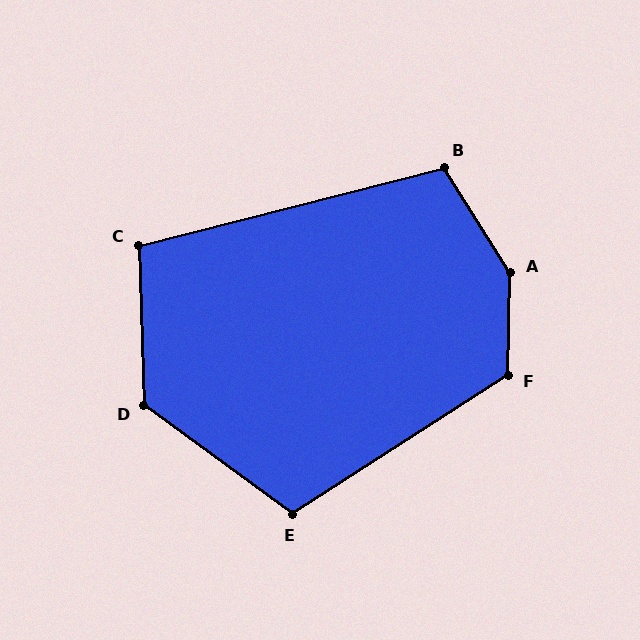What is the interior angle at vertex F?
Approximately 124 degrees (obtuse).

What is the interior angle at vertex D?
Approximately 128 degrees (obtuse).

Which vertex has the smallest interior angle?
C, at approximately 102 degrees.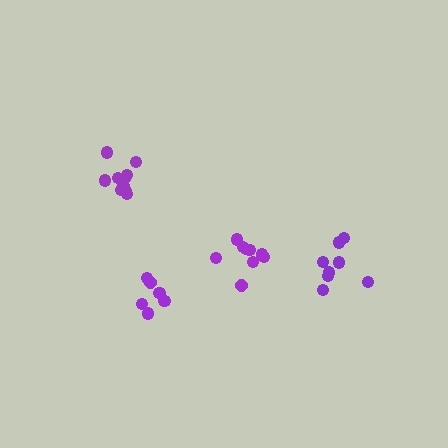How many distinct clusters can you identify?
There are 4 distinct clusters.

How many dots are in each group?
Group 1: 6 dots, Group 2: 9 dots, Group 3: 11 dots, Group 4: 8 dots (34 total).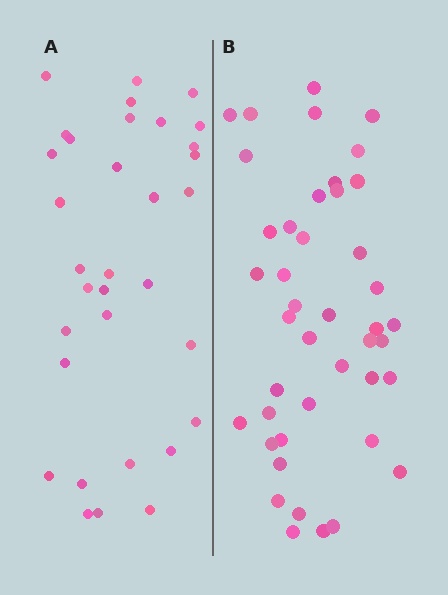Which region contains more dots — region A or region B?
Region B (the right region) has more dots.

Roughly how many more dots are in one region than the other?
Region B has roughly 10 or so more dots than region A.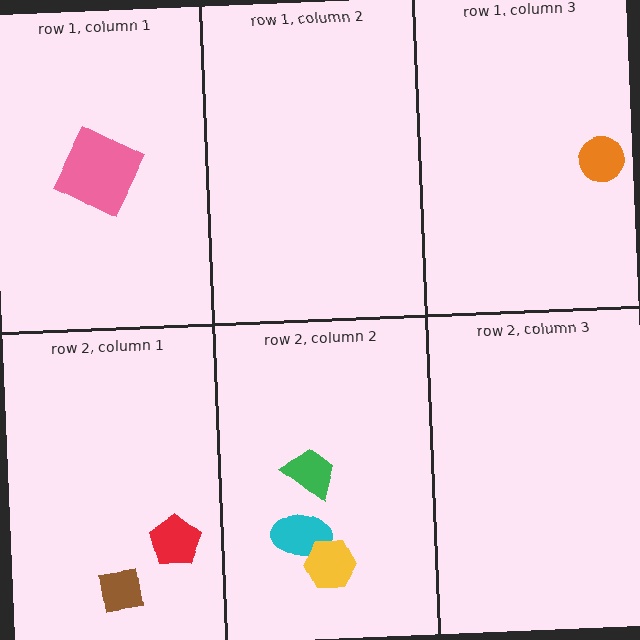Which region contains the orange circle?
The row 1, column 3 region.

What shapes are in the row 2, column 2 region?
The cyan ellipse, the green trapezoid, the yellow hexagon.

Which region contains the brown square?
The row 2, column 1 region.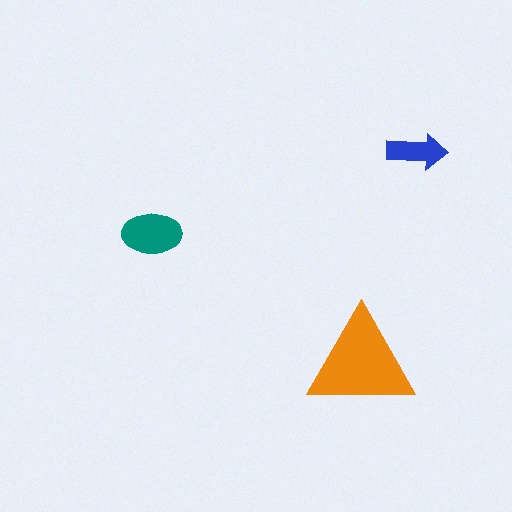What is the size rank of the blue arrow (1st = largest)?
3rd.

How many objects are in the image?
There are 3 objects in the image.